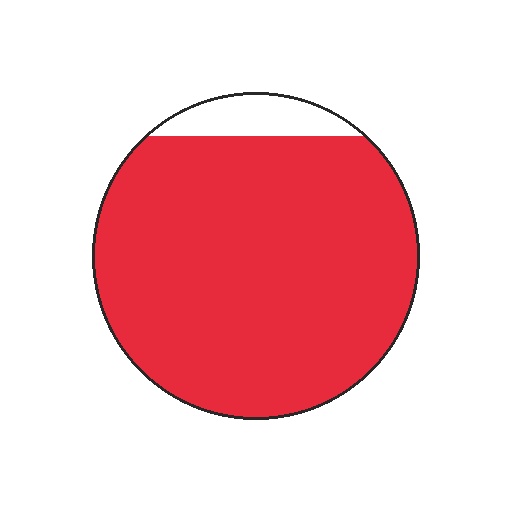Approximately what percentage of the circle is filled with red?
Approximately 90%.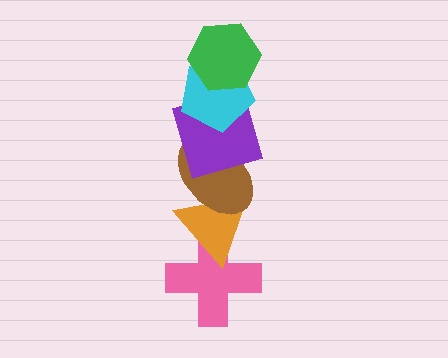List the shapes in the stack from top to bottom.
From top to bottom: the green hexagon, the cyan pentagon, the purple square, the brown ellipse, the orange triangle, the pink cross.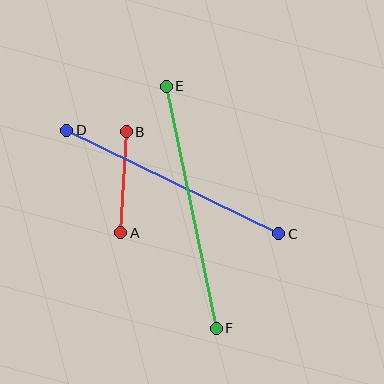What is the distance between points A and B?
The distance is approximately 101 pixels.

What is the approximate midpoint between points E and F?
The midpoint is at approximately (191, 207) pixels.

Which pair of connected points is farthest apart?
Points E and F are farthest apart.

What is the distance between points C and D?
The distance is approximately 236 pixels.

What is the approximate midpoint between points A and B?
The midpoint is at approximately (124, 182) pixels.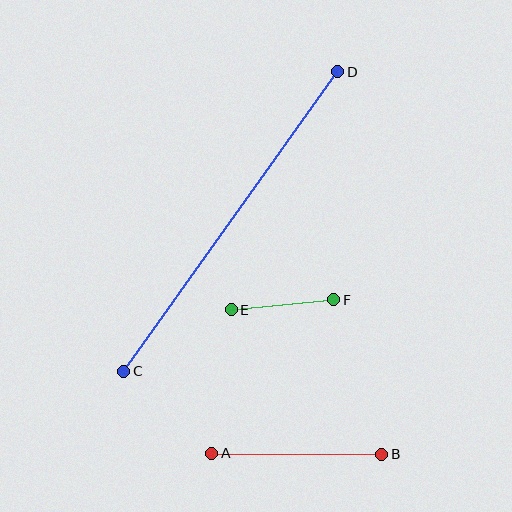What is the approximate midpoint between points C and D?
The midpoint is at approximately (231, 222) pixels.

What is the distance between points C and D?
The distance is approximately 368 pixels.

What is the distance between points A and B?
The distance is approximately 170 pixels.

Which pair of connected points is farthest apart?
Points C and D are farthest apart.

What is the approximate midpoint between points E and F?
The midpoint is at approximately (282, 305) pixels.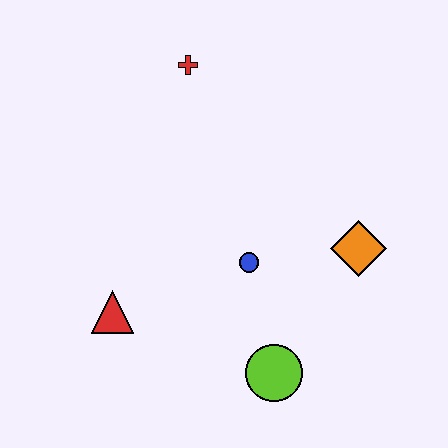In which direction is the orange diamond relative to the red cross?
The orange diamond is below the red cross.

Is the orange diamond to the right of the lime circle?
Yes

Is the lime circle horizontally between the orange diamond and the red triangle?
Yes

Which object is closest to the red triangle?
The blue circle is closest to the red triangle.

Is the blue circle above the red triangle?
Yes